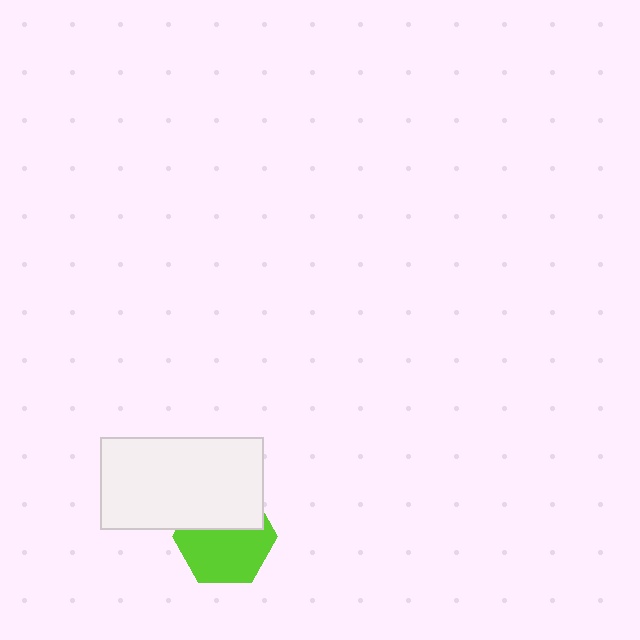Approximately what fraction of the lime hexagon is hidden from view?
Roughly 39% of the lime hexagon is hidden behind the white rectangle.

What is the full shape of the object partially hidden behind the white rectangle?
The partially hidden object is a lime hexagon.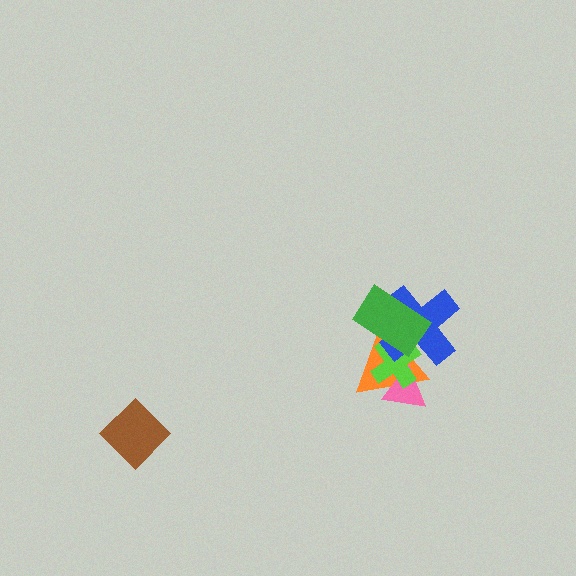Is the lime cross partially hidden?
Yes, it is partially covered by another shape.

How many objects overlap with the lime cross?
4 objects overlap with the lime cross.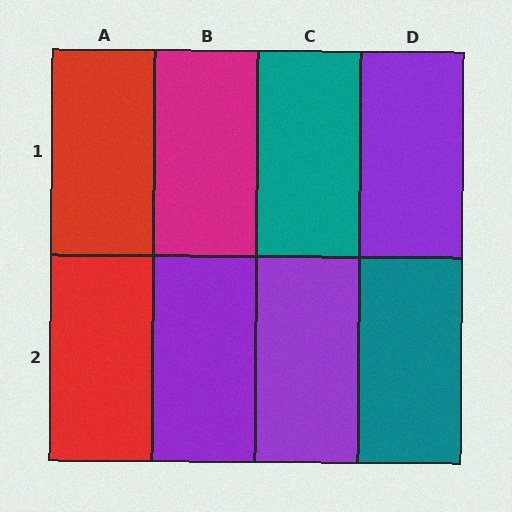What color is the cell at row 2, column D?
Teal.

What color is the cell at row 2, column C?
Purple.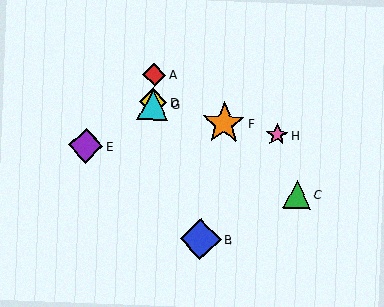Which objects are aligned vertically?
Objects A, D, G are aligned vertically.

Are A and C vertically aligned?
No, A is at x≈154 and C is at x≈297.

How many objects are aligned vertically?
3 objects (A, D, G) are aligned vertically.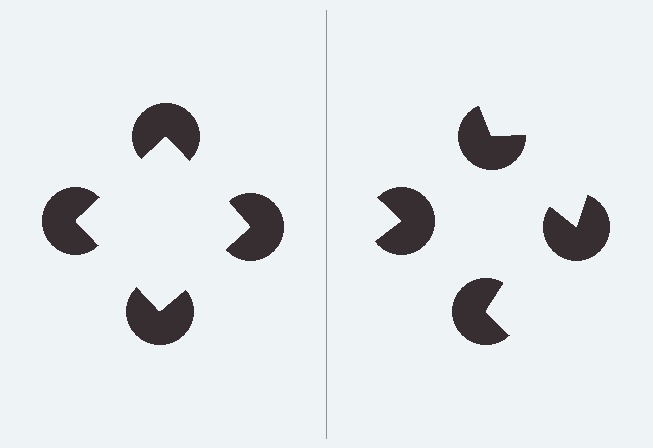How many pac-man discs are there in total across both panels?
8 — 4 on each side.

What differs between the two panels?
The pac-man discs are positioned identically on both sides; only the wedge orientations differ. On the left they align to a square; on the right they are misaligned.